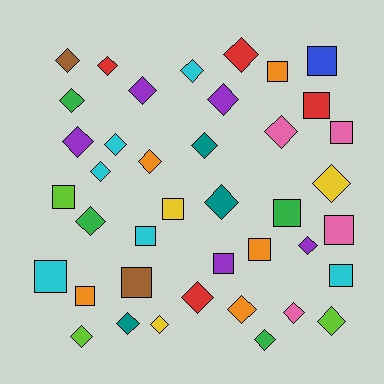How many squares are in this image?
There are 15 squares.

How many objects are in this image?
There are 40 objects.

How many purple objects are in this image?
There are 5 purple objects.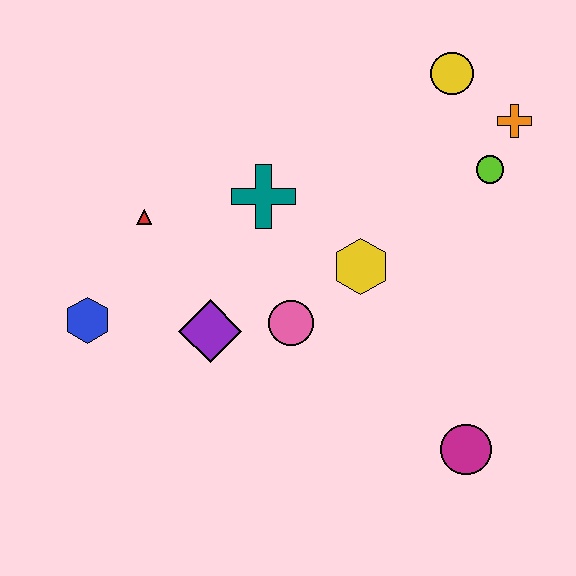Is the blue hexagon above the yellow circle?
No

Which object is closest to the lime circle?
The orange cross is closest to the lime circle.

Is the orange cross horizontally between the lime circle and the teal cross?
No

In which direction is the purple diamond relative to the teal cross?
The purple diamond is below the teal cross.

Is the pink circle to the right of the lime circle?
No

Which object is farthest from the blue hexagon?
The orange cross is farthest from the blue hexagon.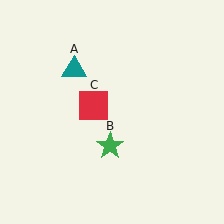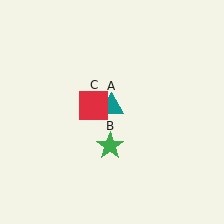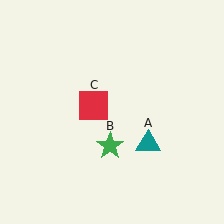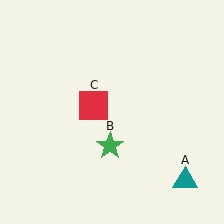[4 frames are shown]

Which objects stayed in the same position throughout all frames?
Green star (object B) and red square (object C) remained stationary.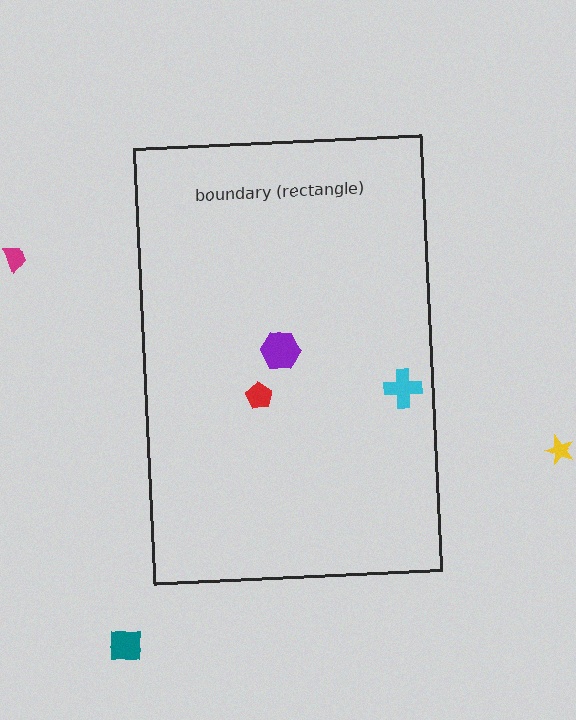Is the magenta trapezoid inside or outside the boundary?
Outside.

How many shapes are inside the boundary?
3 inside, 3 outside.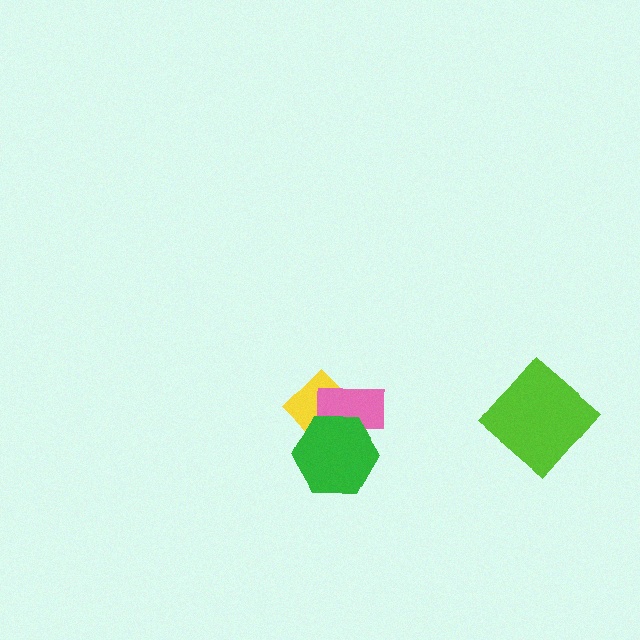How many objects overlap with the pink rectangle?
2 objects overlap with the pink rectangle.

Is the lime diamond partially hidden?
No, no other shape covers it.